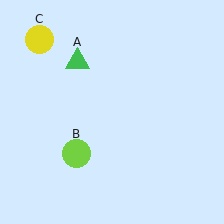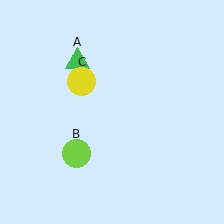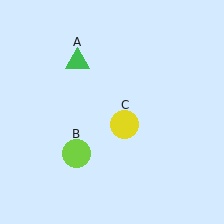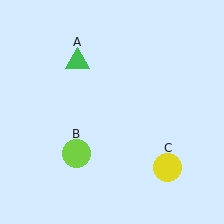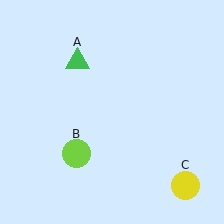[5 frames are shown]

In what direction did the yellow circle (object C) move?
The yellow circle (object C) moved down and to the right.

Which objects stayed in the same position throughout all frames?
Green triangle (object A) and lime circle (object B) remained stationary.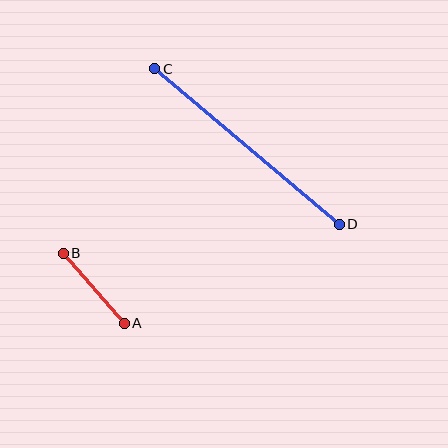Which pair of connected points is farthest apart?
Points C and D are farthest apart.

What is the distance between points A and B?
The distance is approximately 92 pixels.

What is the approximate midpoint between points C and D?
The midpoint is at approximately (247, 147) pixels.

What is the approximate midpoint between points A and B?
The midpoint is at approximately (94, 288) pixels.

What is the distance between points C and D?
The distance is approximately 241 pixels.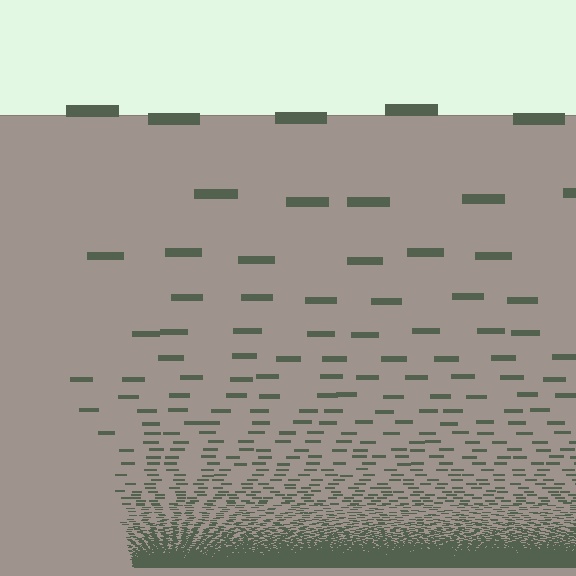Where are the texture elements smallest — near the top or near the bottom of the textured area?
Near the bottom.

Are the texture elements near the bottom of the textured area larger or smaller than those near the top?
Smaller. The gradient is inverted — elements near the bottom are smaller and denser.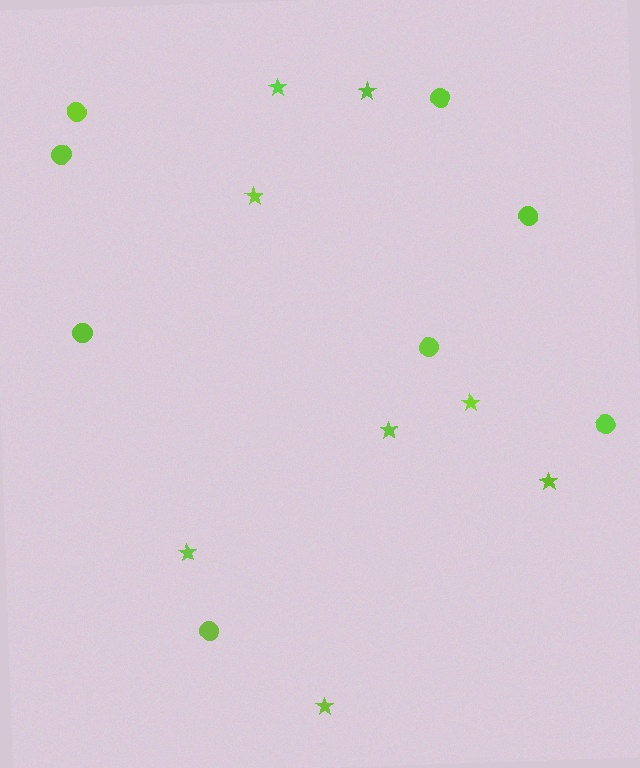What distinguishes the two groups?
There are 2 groups: one group of stars (8) and one group of circles (8).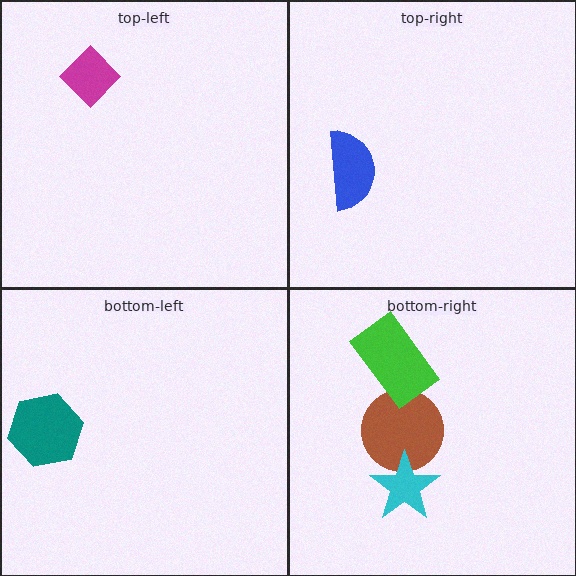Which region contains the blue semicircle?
The top-right region.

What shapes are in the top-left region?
The magenta diamond.